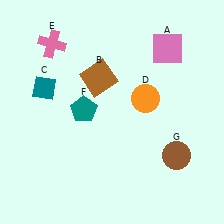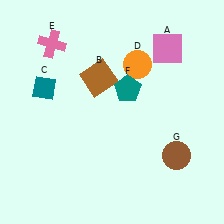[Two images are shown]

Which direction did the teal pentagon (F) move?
The teal pentagon (F) moved right.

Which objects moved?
The objects that moved are: the orange circle (D), the teal pentagon (F).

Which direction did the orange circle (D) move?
The orange circle (D) moved up.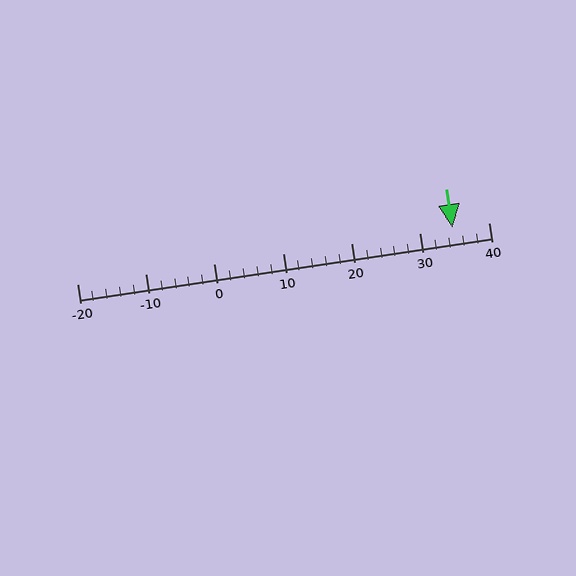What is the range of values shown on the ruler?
The ruler shows values from -20 to 40.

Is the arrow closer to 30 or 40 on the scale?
The arrow is closer to 30.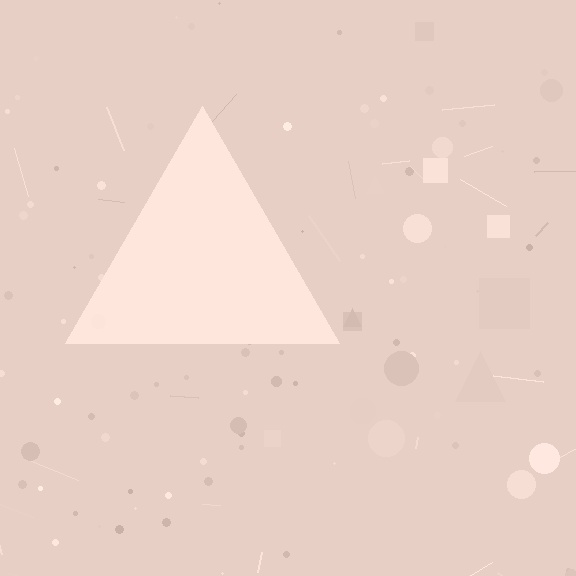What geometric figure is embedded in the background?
A triangle is embedded in the background.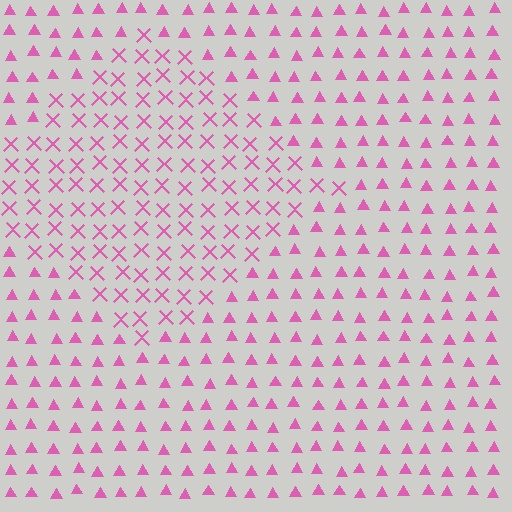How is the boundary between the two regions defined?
The boundary is defined by a change in element shape: X marks inside vs. triangles outside. All elements share the same color and spacing.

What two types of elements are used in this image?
The image uses X marks inside the diamond region and triangles outside it.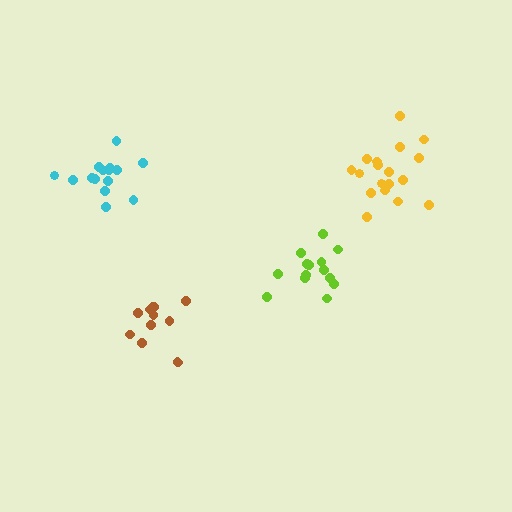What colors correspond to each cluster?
The clusters are colored: lime, yellow, brown, cyan.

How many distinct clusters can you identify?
There are 4 distinct clusters.